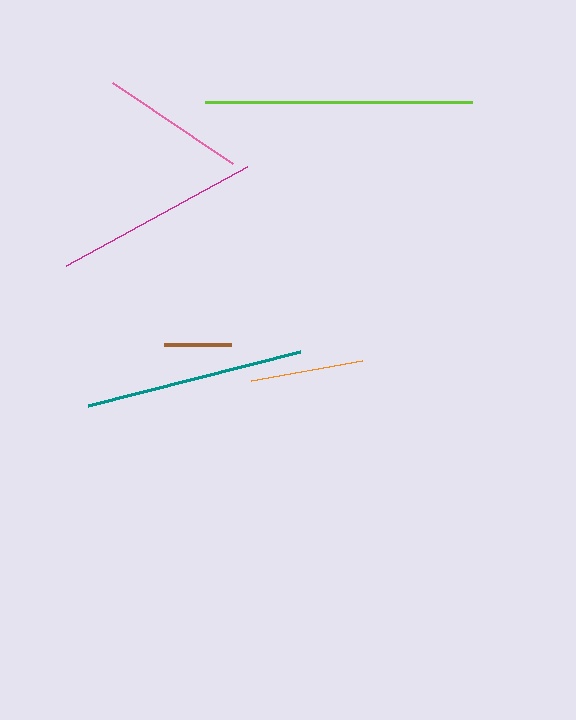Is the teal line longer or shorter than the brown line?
The teal line is longer than the brown line.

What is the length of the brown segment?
The brown segment is approximately 67 pixels long.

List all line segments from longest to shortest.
From longest to shortest: lime, teal, magenta, pink, orange, brown.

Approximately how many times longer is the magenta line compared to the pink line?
The magenta line is approximately 1.4 times the length of the pink line.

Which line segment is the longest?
The lime line is the longest at approximately 267 pixels.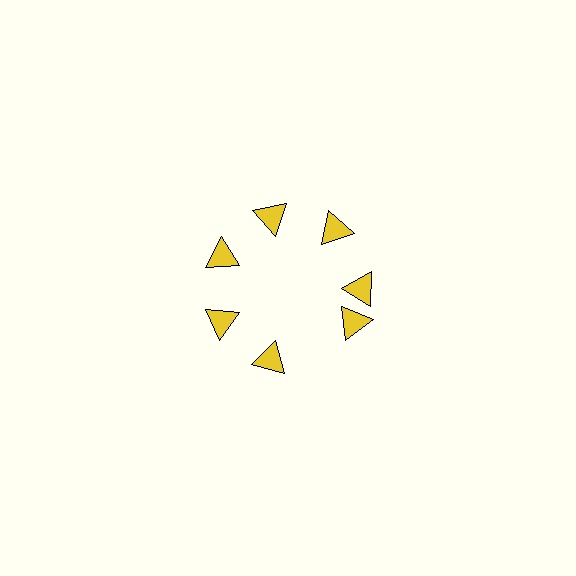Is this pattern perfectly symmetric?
No. The 7 yellow triangles are arranged in a ring, but one element near the 5 o'clock position is rotated out of alignment along the ring, breaking the 7-fold rotational symmetry.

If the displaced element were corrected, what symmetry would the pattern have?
It would have 7-fold rotational symmetry — the pattern would map onto itself every 51 degrees.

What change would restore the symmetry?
The symmetry would be restored by rotating it back into even spacing with its neighbors so that all 7 triangles sit at equal angles and equal distance from the center.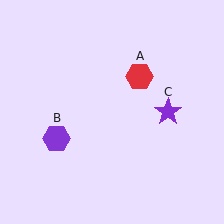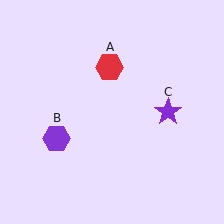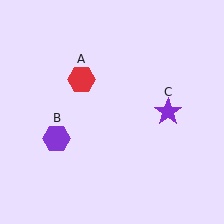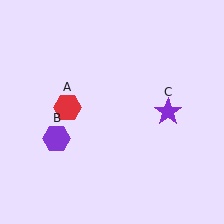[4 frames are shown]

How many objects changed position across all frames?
1 object changed position: red hexagon (object A).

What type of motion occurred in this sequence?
The red hexagon (object A) rotated counterclockwise around the center of the scene.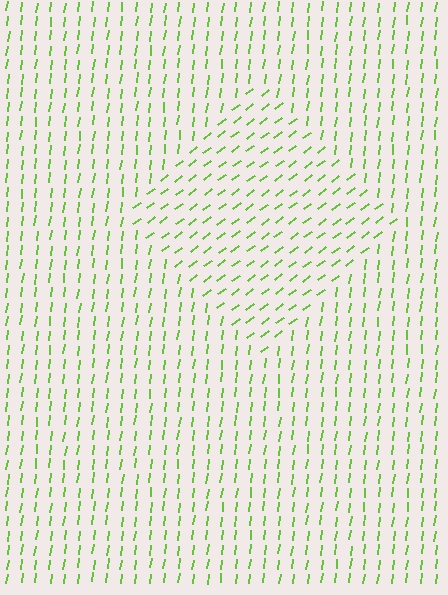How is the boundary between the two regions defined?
The boundary is defined purely by a change in line orientation (approximately 45 degrees difference). All lines are the same color and thickness.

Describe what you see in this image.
The image is filled with small lime line segments. A diamond region in the image has lines oriented differently from the surrounding lines, creating a visible texture boundary.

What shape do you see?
I see a diamond.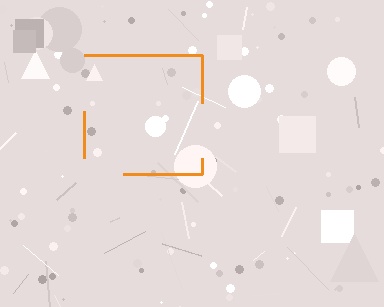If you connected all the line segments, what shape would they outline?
They would outline a square.